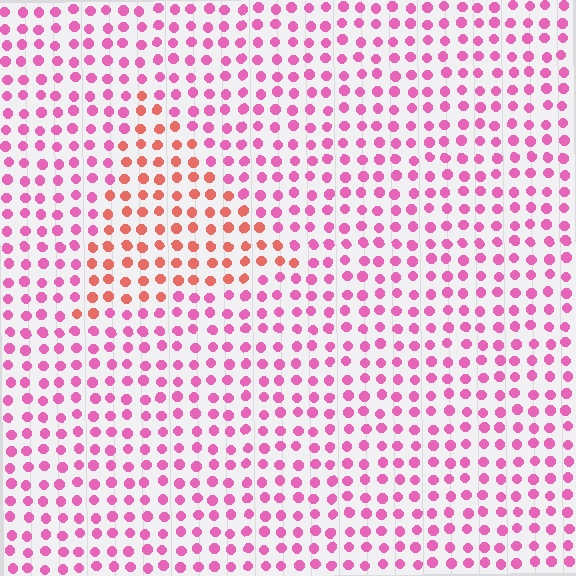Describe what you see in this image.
The image is filled with small pink elements in a uniform arrangement. A triangle-shaped region is visible where the elements are tinted to a slightly different hue, forming a subtle color boundary.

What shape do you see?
I see a triangle.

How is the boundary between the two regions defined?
The boundary is defined purely by a slight shift in hue (about 42 degrees). Spacing, size, and orientation are identical on both sides.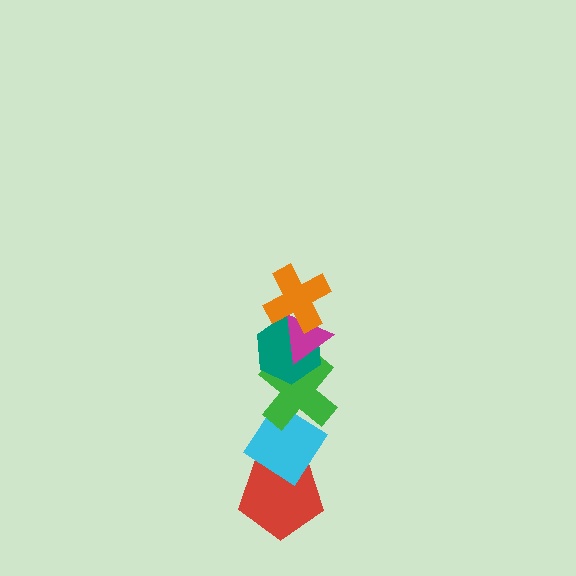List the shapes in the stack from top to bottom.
From top to bottom: the orange cross, the magenta triangle, the teal hexagon, the green cross, the cyan diamond, the red pentagon.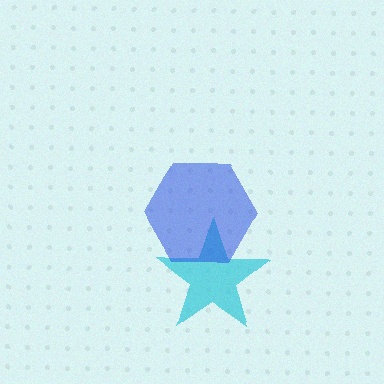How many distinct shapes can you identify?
There are 2 distinct shapes: a cyan star, a blue hexagon.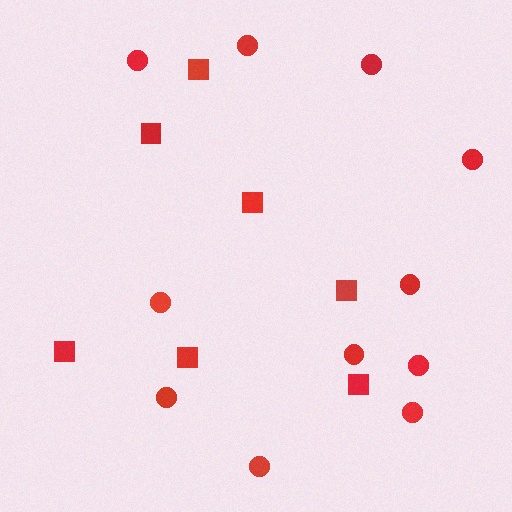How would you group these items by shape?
There are 2 groups: one group of circles (11) and one group of squares (7).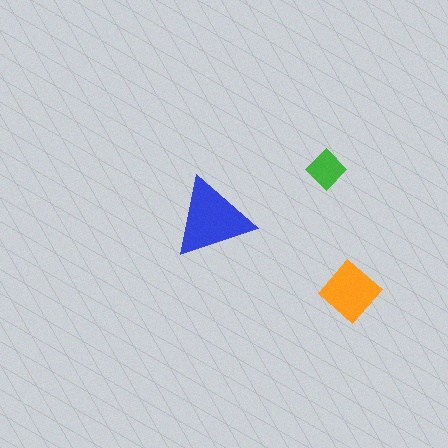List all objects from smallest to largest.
The green diamond, the orange diamond, the blue triangle.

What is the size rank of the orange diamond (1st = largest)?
2nd.